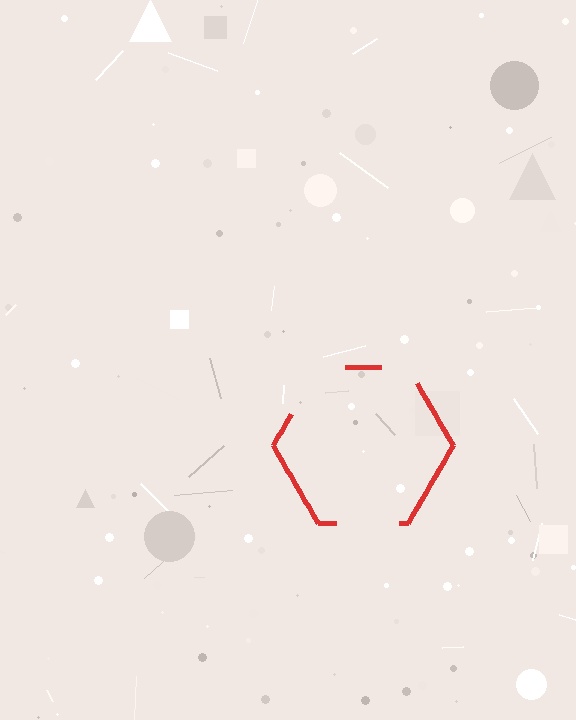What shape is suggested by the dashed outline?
The dashed outline suggests a hexagon.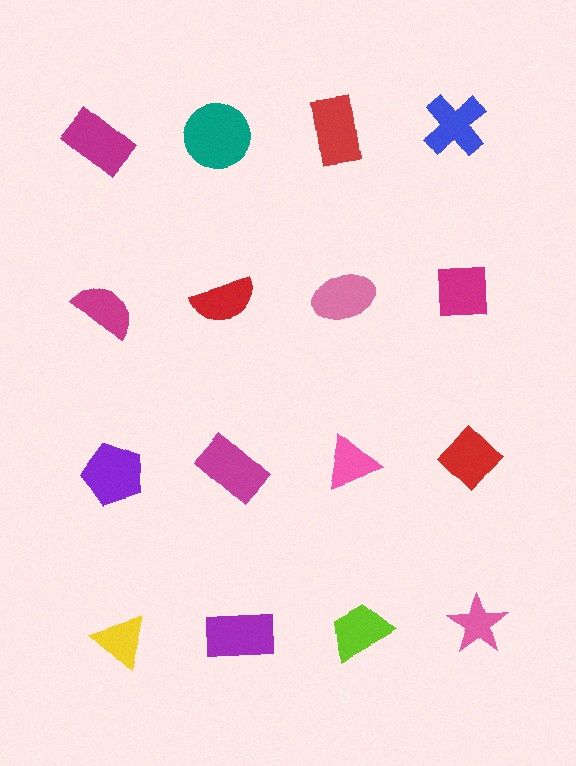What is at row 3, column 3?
A pink triangle.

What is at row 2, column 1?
A magenta semicircle.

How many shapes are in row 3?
4 shapes.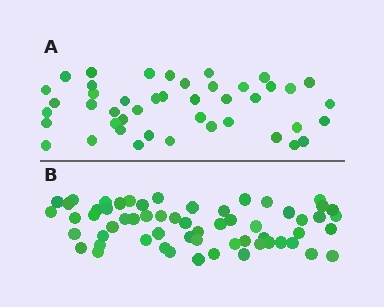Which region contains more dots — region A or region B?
Region B (the bottom region) has more dots.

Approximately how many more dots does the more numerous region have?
Region B has approximately 15 more dots than region A.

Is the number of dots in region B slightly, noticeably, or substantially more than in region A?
Region B has noticeably more, but not dramatically so. The ratio is roughly 1.4 to 1.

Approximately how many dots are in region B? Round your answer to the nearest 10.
About 60 dots.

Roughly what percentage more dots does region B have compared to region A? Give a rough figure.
About 35% more.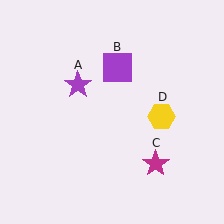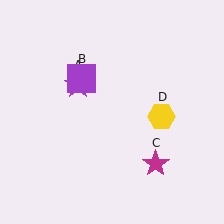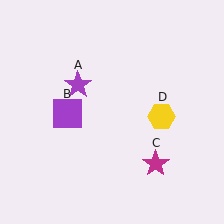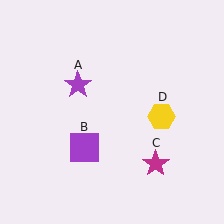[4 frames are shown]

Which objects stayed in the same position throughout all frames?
Purple star (object A) and magenta star (object C) and yellow hexagon (object D) remained stationary.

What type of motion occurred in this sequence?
The purple square (object B) rotated counterclockwise around the center of the scene.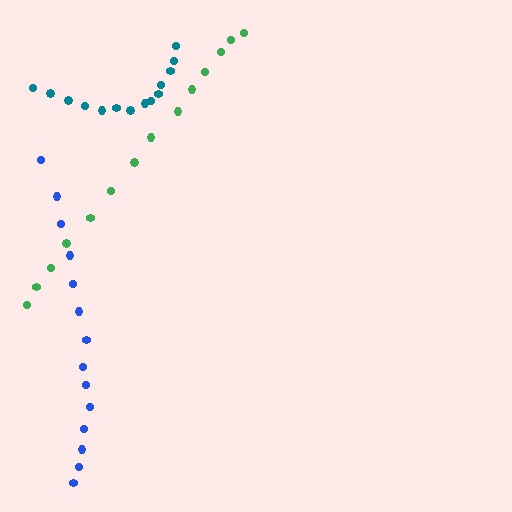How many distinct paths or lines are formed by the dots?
There are 3 distinct paths.